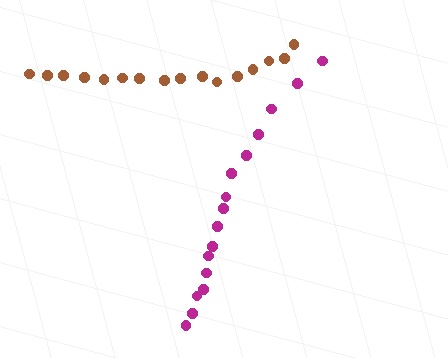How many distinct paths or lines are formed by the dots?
There are 2 distinct paths.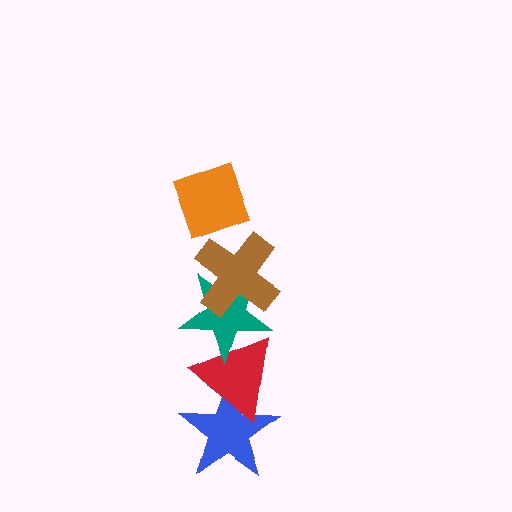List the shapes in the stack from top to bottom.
From top to bottom: the orange diamond, the brown cross, the teal star, the red triangle, the blue star.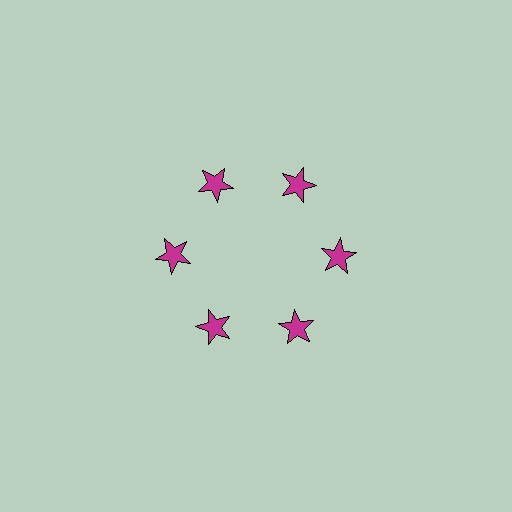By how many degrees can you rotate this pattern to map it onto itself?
The pattern maps onto itself every 60 degrees of rotation.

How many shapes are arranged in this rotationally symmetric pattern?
There are 6 shapes, arranged in 6 groups of 1.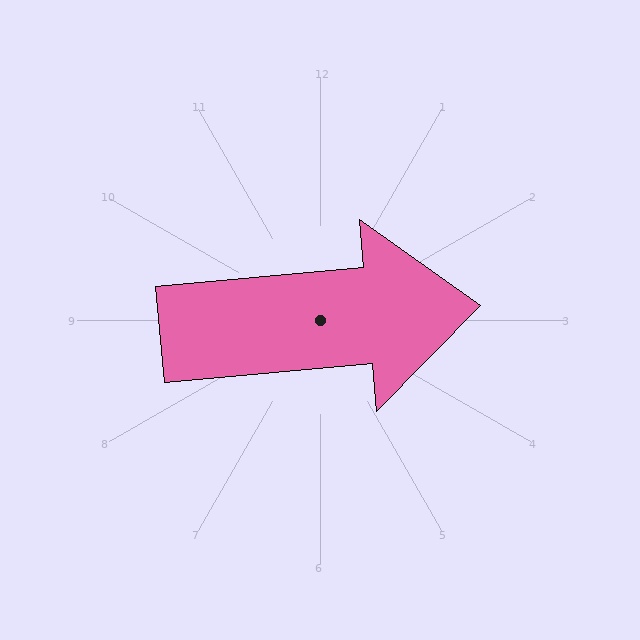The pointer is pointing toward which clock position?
Roughly 3 o'clock.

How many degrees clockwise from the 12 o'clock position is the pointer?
Approximately 85 degrees.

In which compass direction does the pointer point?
East.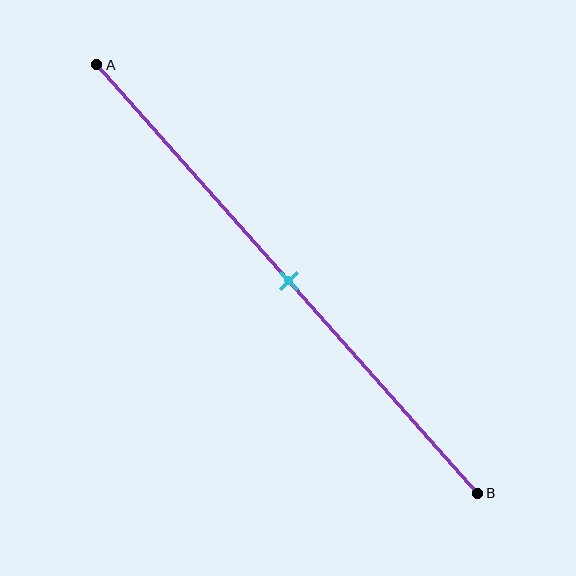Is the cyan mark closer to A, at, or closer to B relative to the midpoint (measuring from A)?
The cyan mark is approximately at the midpoint of segment AB.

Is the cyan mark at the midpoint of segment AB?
Yes, the mark is approximately at the midpoint.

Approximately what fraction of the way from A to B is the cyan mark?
The cyan mark is approximately 50% of the way from A to B.